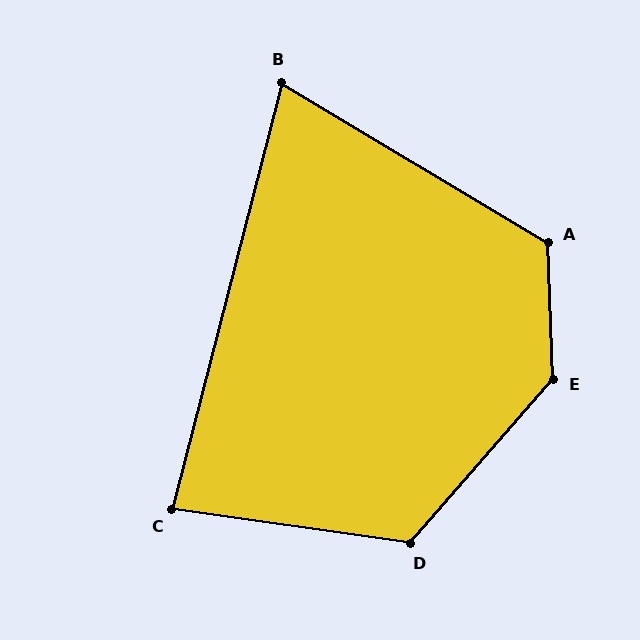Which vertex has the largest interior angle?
E, at approximately 137 degrees.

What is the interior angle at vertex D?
Approximately 123 degrees (obtuse).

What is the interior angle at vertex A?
Approximately 123 degrees (obtuse).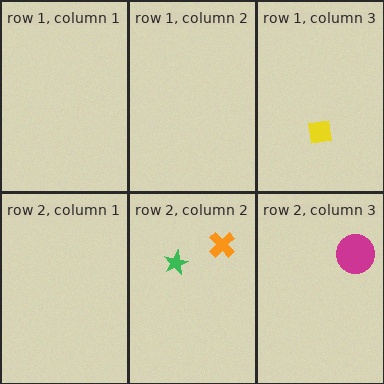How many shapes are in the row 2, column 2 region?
2.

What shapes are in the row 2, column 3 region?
The magenta circle.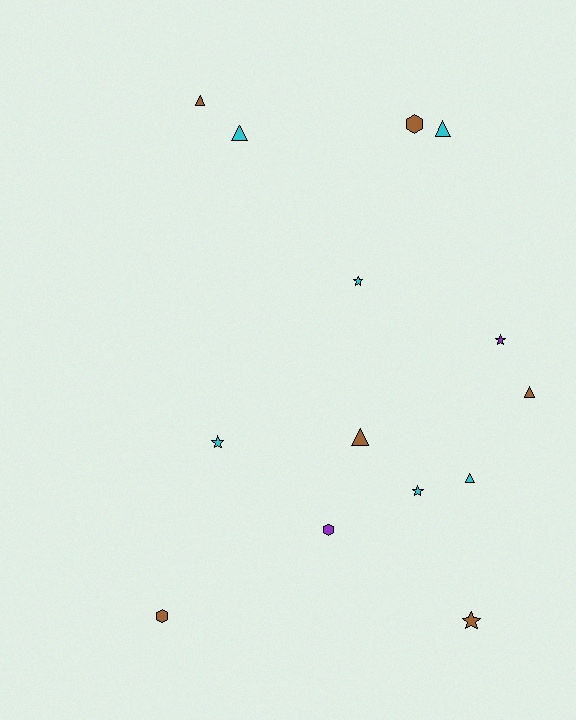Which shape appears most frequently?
Triangle, with 6 objects.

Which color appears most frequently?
Cyan, with 6 objects.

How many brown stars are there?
There is 1 brown star.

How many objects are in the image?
There are 14 objects.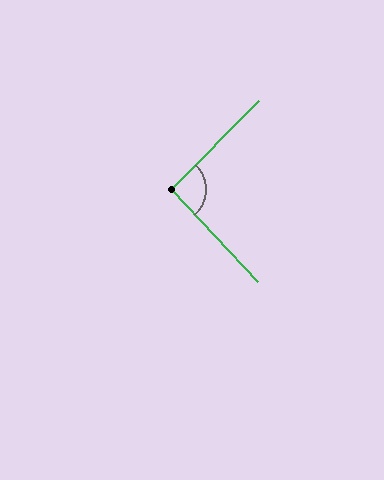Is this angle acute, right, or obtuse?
It is approximately a right angle.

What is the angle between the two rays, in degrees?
Approximately 92 degrees.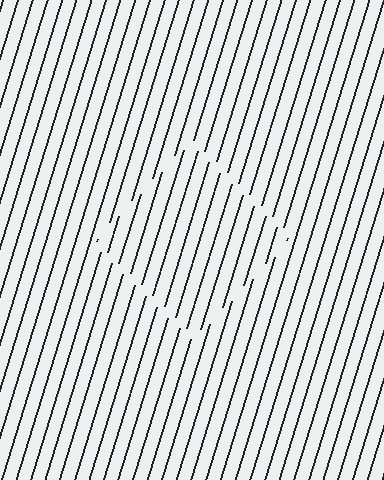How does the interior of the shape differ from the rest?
The interior of the shape contains the same grating, shifted by half a period — the contour is defined by the phase discontinuity where line-ends from the inner and outer gratings abut.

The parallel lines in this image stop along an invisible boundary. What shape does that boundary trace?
An illusory square. The interior of the shape contains the same grating, shifted by half a period — the contour is defined by the phase discontinuity where line-ends from the inner and outer gratings abut.